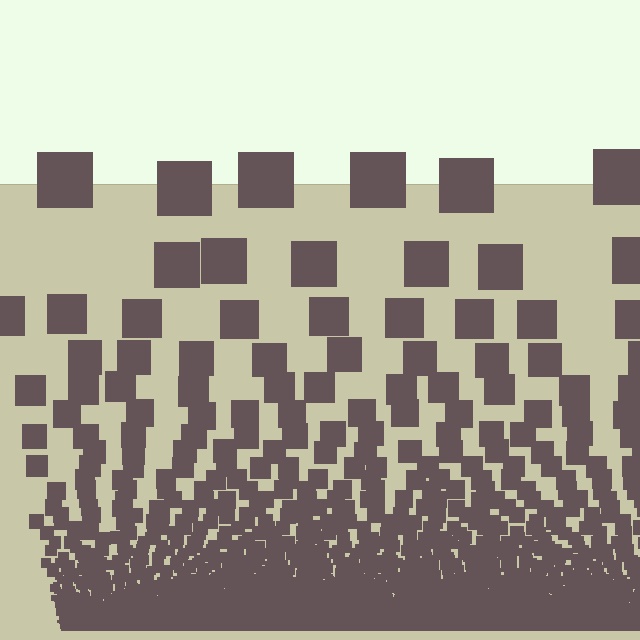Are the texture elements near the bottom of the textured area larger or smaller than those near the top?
Smaller. The gradient is inverted — elements near the bottom are smaller and denser.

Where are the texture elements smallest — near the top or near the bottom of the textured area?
Near the bottom.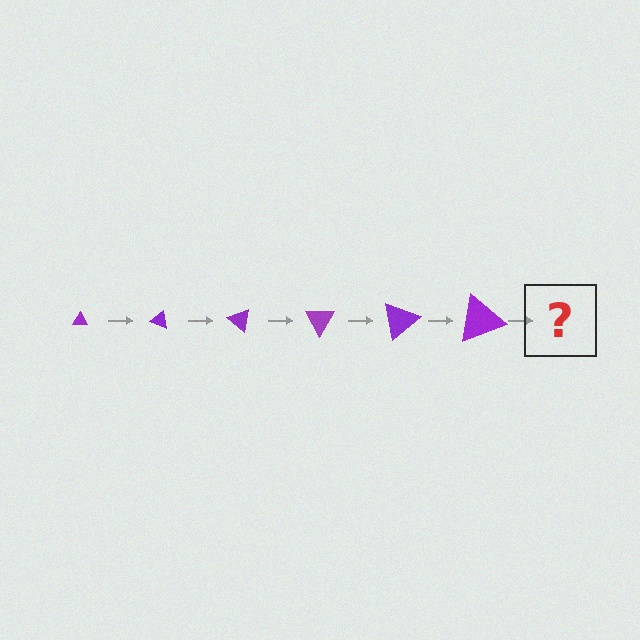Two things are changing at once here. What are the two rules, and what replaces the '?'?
The two rules are that the triangle grows larger each step and it rotates 20 degrees each step. The '?' should be a triangle, larger than the previous one and rotated 120 degrees from the start.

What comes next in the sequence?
The next element should be a triangle, larger than the previous one and rotated 120 degrees from the start.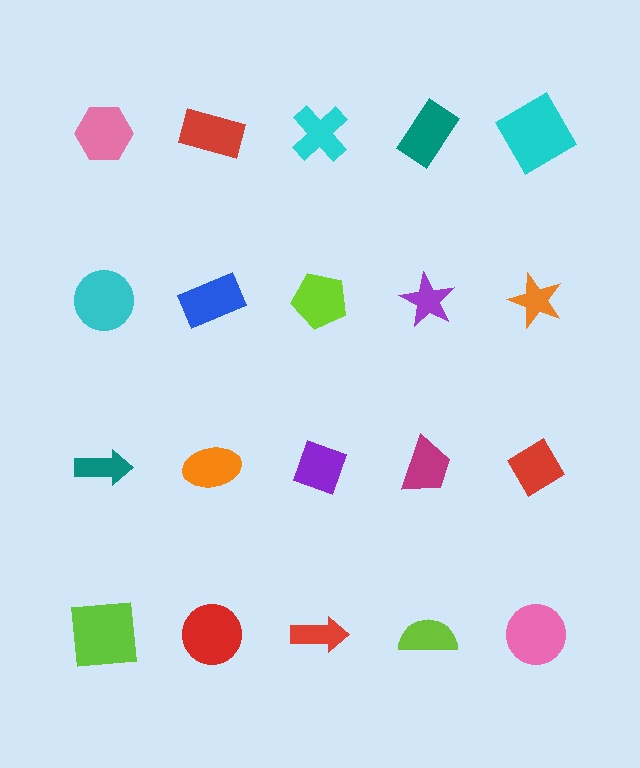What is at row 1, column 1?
A pink hexagon.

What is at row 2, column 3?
A lime pentagon.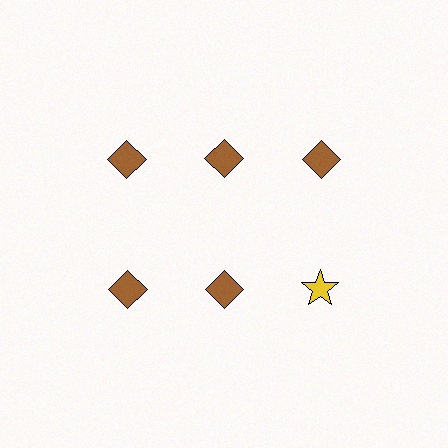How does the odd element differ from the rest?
It differs in both color (yellow instead of brown) and shape (star instead of diamond).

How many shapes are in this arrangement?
There are 6 shapes arranged in a grid pattern.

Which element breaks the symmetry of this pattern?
The yellow star in the second row, center column breaks the symmetry. All other shapes are brown diamonds.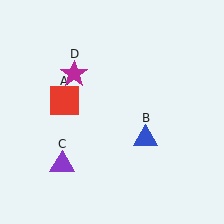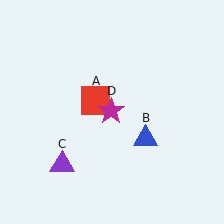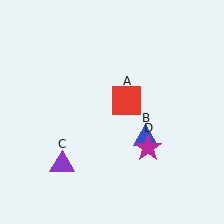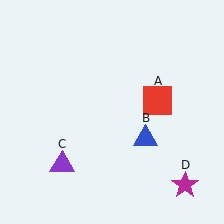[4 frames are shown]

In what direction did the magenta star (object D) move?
The magenta star (object D) moved down and to the right.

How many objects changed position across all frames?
2 objects changed position: red square (object A), magenta star (object D).